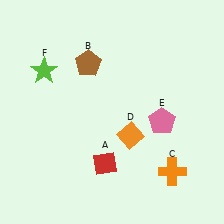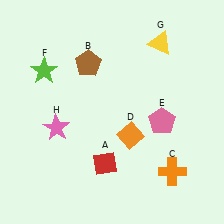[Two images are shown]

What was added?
A yellow triangle (G), a pink star (H) were added in Image 2.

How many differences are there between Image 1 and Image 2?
There are 2 differences between the two images.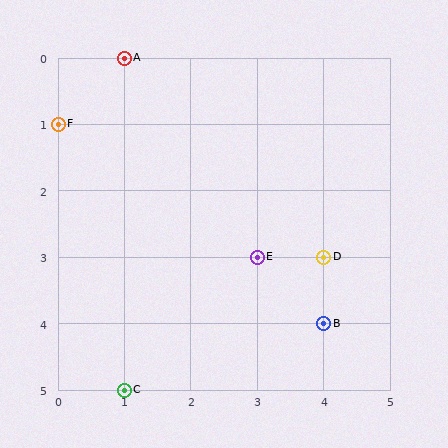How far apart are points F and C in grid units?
Points F and C are 1 column and 4 rows apart (about 4.1 grid units diagonally).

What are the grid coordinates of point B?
Point B is at grid coordinates (4, 4).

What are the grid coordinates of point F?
Point F is at grid coordinates (0, 1).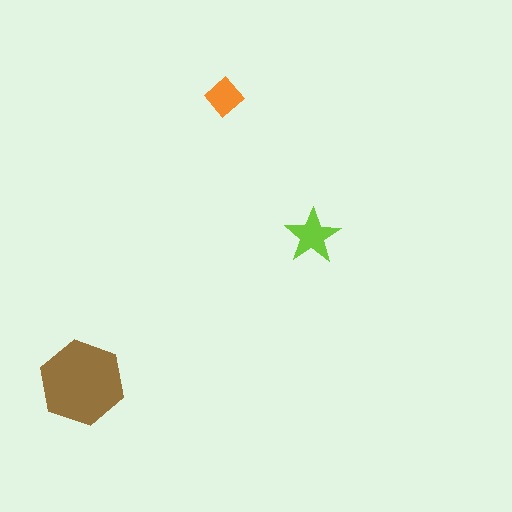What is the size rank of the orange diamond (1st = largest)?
3rd.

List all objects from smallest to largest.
The orange diamond, the lime star, the brown hexagon.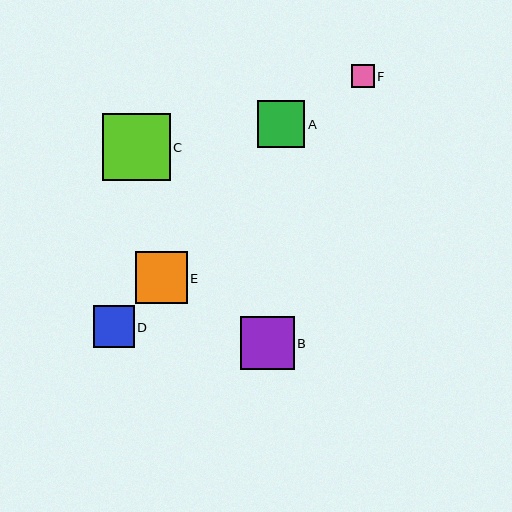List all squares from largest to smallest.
From largest to smallest: C, B, E, A, D, F.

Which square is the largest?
Square C is the largest with a size of approximately 67 pixels.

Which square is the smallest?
Square F is the smallest with a size of approximately 23 pixels.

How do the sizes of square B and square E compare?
Square B and square E are approximately the same size.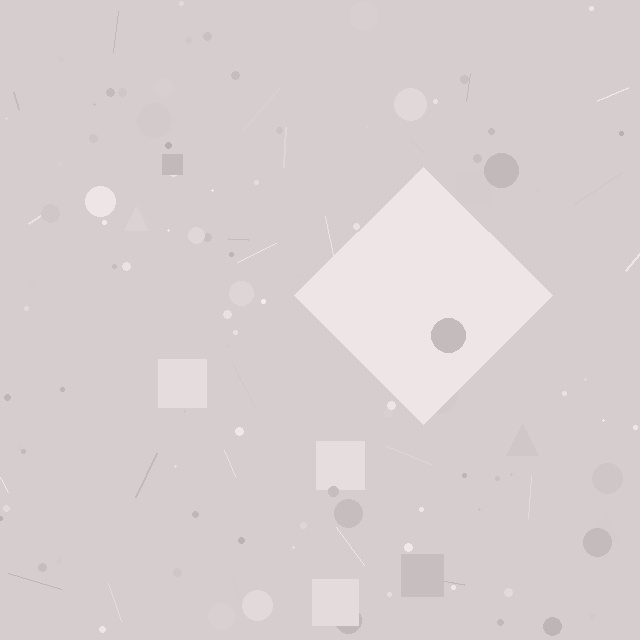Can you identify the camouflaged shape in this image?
The camouflaged shape is a diamond.